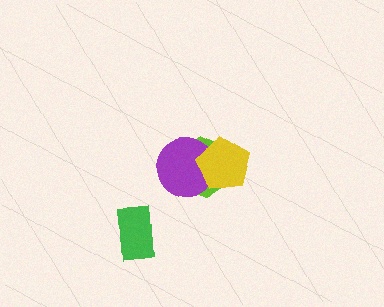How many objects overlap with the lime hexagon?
2 objects overlap with the lime hexagon.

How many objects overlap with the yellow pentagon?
2 objects overlap with the yellow pentagon.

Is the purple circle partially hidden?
Yes, it is partially covered by another shape.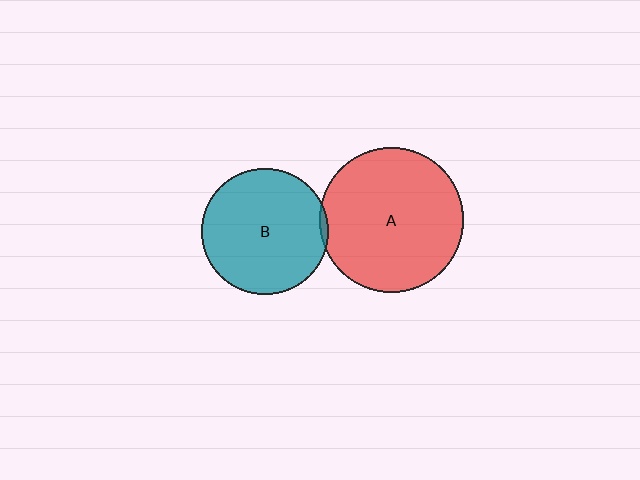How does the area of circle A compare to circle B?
Approximately 1.3 times.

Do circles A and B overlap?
Yes.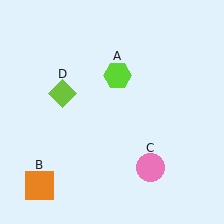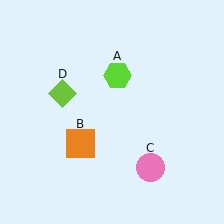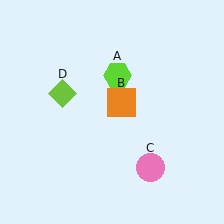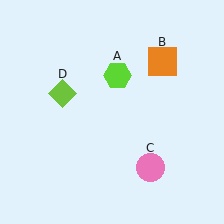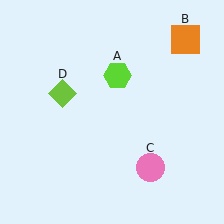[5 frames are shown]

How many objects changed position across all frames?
1 object changed position: orange square (object B).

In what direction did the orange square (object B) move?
The orange square (object B) moved up and to the right.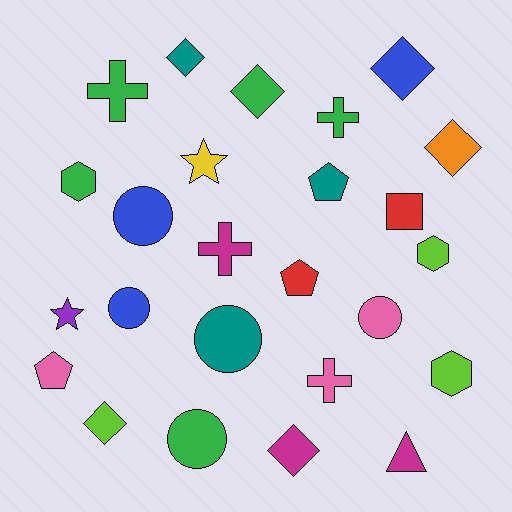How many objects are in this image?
There are 25 objects.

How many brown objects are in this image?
There are no brown objects.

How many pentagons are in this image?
There are 3 pentagons.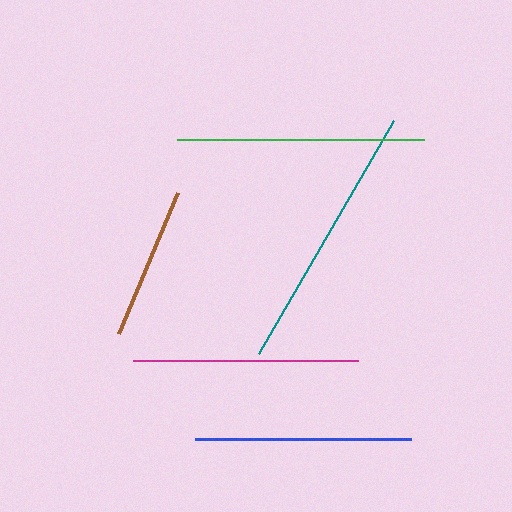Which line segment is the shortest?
The brown line is the shortest at approximately 152 pixels.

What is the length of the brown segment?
The brown segment is approximately 152 pixels long.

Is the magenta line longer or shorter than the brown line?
The magenta line is longer than the brown line.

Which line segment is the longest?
The teal line is the longest at approximately 269 pixels.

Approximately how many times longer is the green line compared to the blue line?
The green line is approximately 1.1 times the length of the blue line.